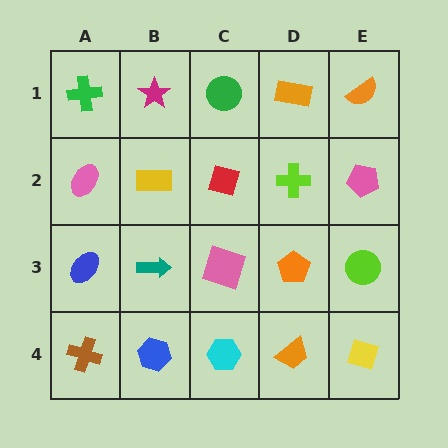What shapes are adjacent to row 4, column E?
A lime circle (row 3, column E), an orange trapezoid (row 4, column D).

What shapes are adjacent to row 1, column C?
A red diamond (row 2, column C), a magenta star (row 1, column B), an orange rectangle (row 1, column D).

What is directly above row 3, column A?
A pink ellipse.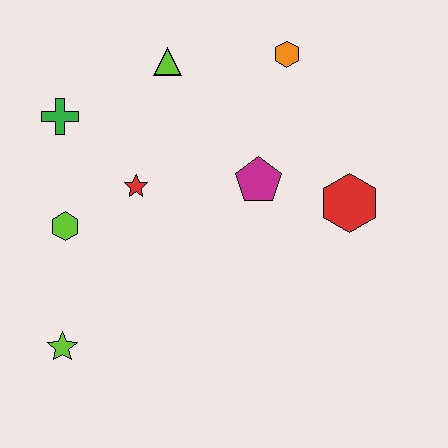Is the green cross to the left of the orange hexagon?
Yes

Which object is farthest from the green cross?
The red hexagon is farthest from the green cross.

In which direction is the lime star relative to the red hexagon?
The lime star is to the left of the red hexagon.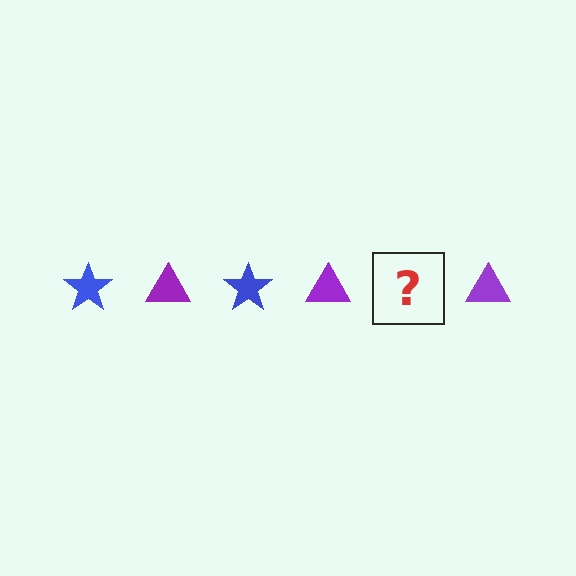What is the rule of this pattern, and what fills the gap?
The rule is that the pattern alternates between blue star and purple triangle. The gap should be filled with a blue star.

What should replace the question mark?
The question mark should be replaced with a blue star.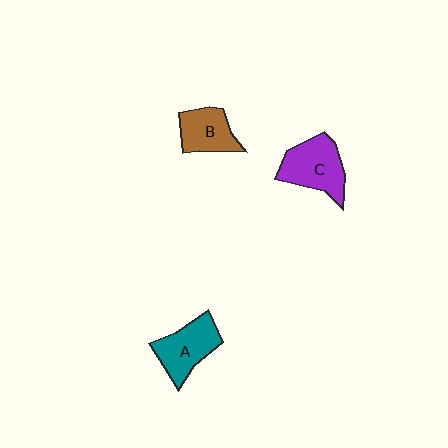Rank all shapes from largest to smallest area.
From largest to smallest: C (purple), A (teal), B (brown).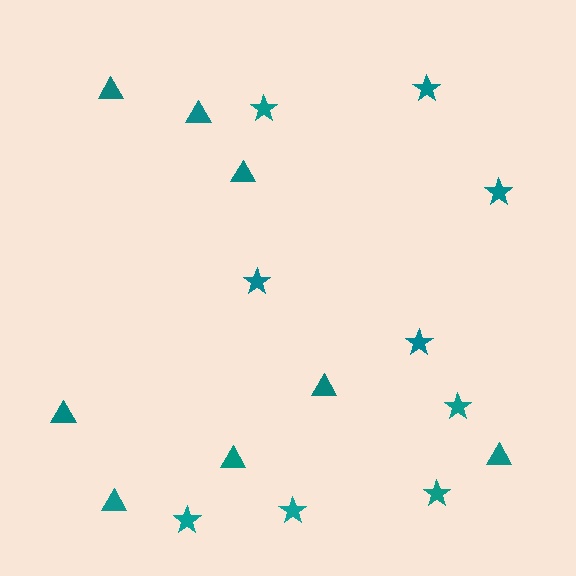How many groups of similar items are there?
There are 2 groups: one group of stars (9) and one group of triangles (8).